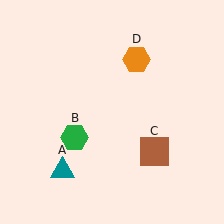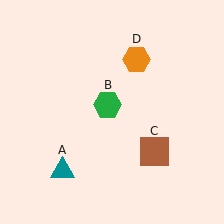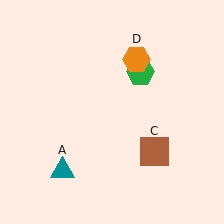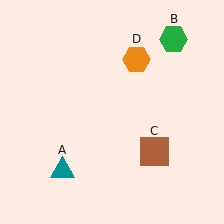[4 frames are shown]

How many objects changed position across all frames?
1 object changed position: green hexagon (object B).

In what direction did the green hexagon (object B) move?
The green hexagon (object B) moved up and to the right.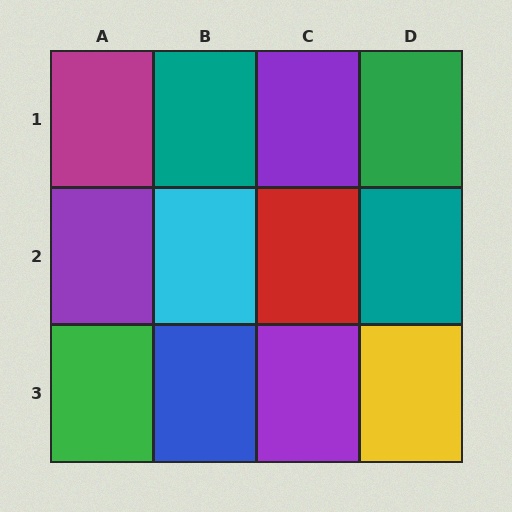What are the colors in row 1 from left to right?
Magenta, teal, purple, green.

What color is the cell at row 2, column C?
Red.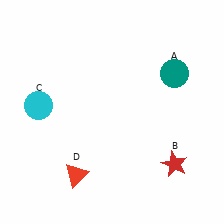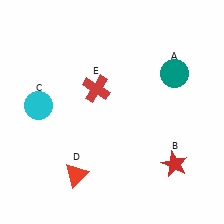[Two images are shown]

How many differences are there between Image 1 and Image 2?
There is 1 difference between the two images.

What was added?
A red cross (E) was added in Image 2.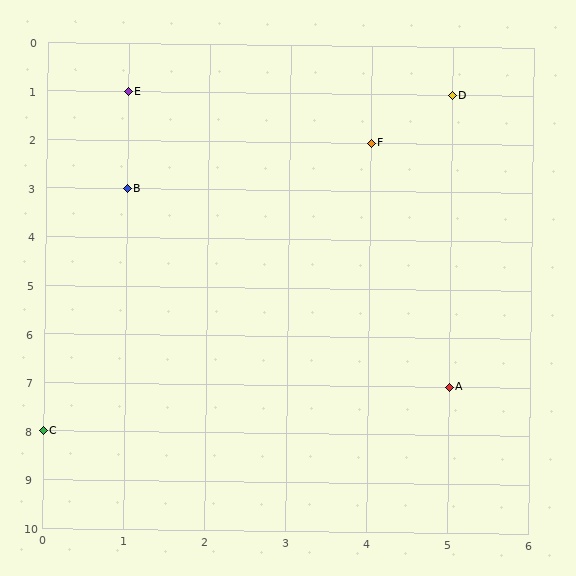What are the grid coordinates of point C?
Point C is at grid coordinates (0, 8).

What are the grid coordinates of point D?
Point D is at grid coordinates (5, 1).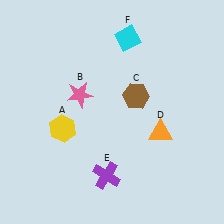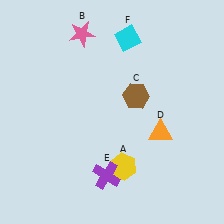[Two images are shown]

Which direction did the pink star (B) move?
The pink star (B) moved up.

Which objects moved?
The objects that moved are: the yellow hexagon (A), the pink star (B).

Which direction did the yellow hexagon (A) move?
The yellow hexagon (A) moved right.